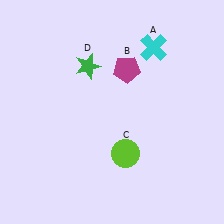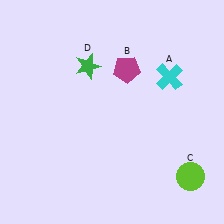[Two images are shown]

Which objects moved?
The objects that moved are: the cyan cross (A), the lime circle (C).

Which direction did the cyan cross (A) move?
The cyan cross (A) moved down.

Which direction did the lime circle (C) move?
The lime circle (C) moved right.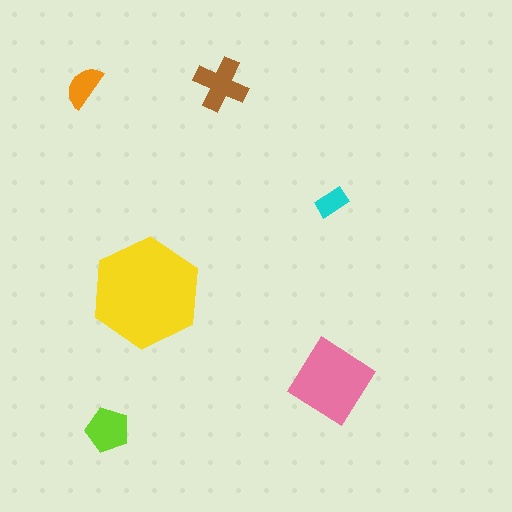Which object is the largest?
The yellow hexagon.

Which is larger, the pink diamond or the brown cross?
The pink diamond.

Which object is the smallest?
The cyan rectangle.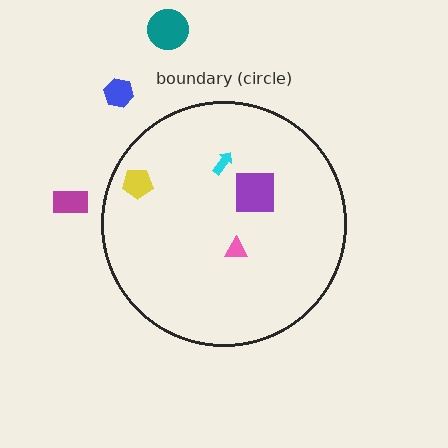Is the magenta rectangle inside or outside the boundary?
Outside.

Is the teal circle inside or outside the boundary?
Outside.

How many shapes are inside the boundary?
4 inside, 3 outside.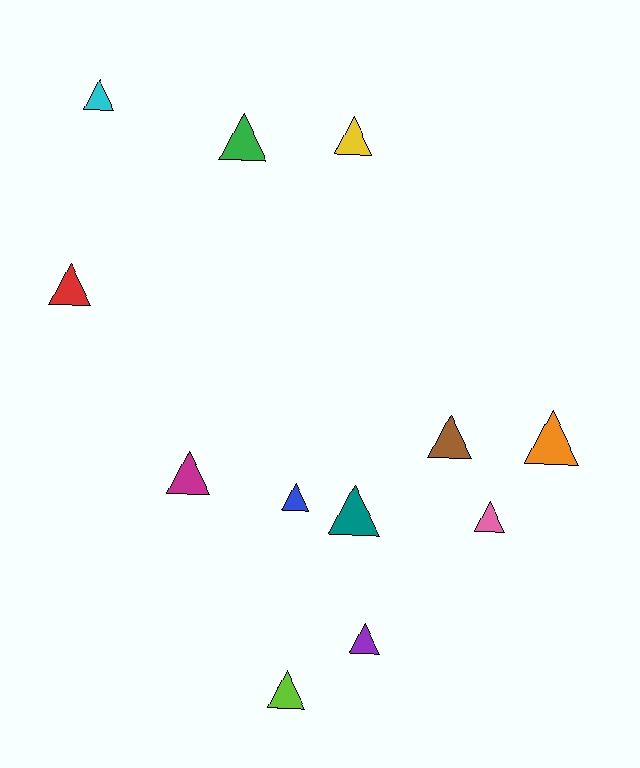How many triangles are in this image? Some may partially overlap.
There are 12 triangles.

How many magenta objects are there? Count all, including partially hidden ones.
There is 1 magenta object.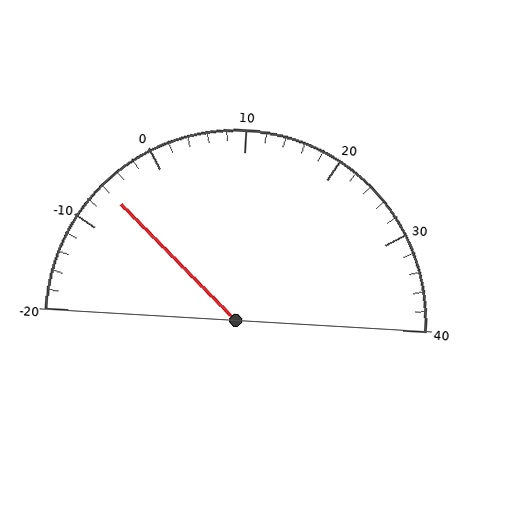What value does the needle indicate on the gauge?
The needle indicates approximately -6.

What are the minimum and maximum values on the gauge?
The gauge ranges from -20 to 40.